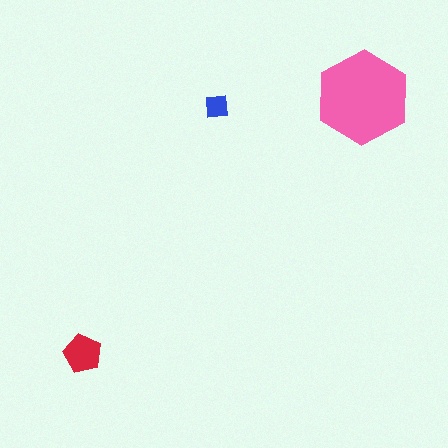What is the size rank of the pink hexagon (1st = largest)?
1st.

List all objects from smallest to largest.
The blue square, the red pentagon, the pink hexagon.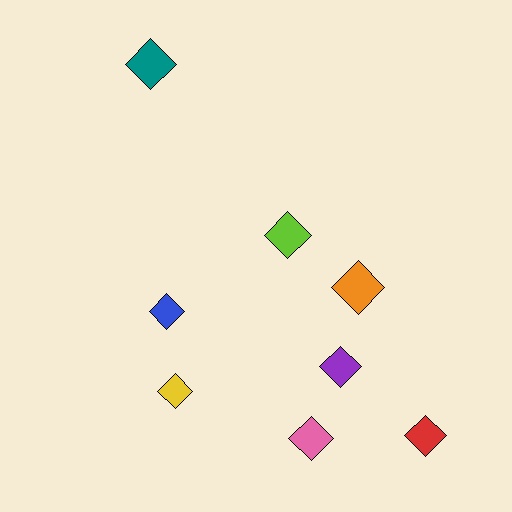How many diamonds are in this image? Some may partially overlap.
There are 8 diamonds.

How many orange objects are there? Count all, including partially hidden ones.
There is 1 orange object.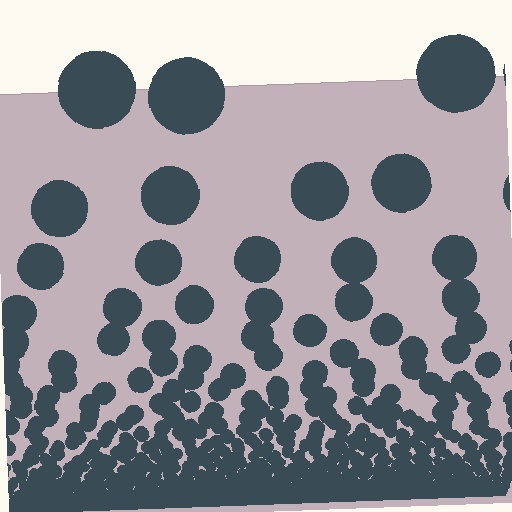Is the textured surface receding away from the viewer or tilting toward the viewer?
The surface appears to tilt toward the viewer. Texture elements get larger and sparser toward the top.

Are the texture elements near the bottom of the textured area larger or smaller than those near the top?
Smaller. The gradient is inverted — elements near the bottom are smaller and denser.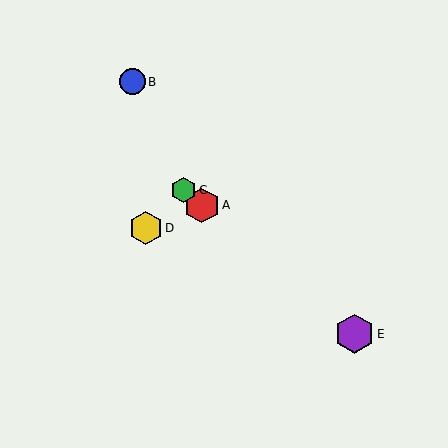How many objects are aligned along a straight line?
3 objects (A, C, E) are aligned along a straight line.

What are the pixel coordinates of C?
Object C is at (184, 190).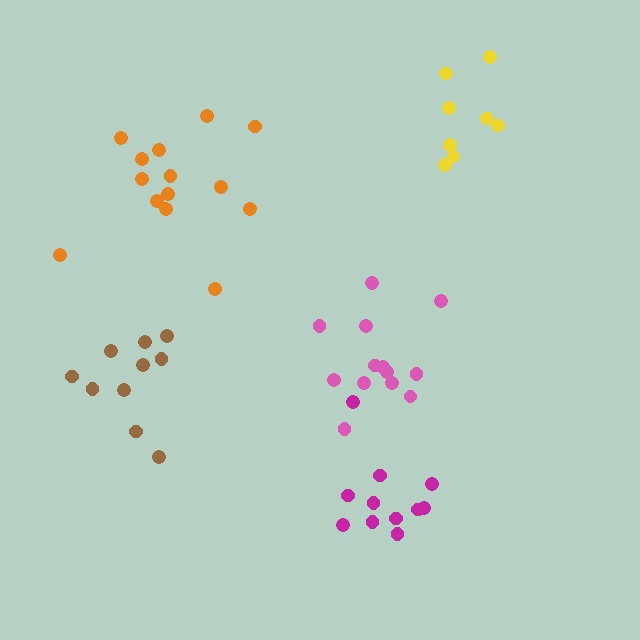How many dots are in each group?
Group 1: 11 dots, Group 2: 8 dots, Group 3: 13 dots, Group 4: 14 dots, Group 5: 10 dots (56 total).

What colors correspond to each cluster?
The clusters are colored: magenta, yellow, pink, orange, brown.